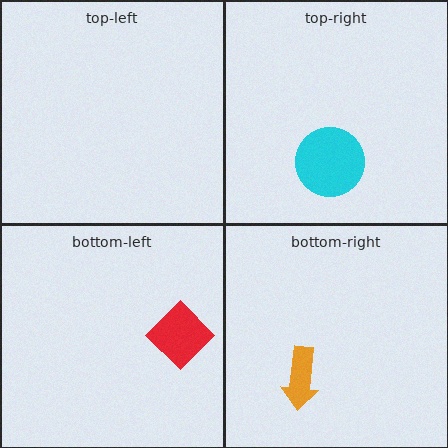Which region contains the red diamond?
The bottom-left region.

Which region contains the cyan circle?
The top-right region.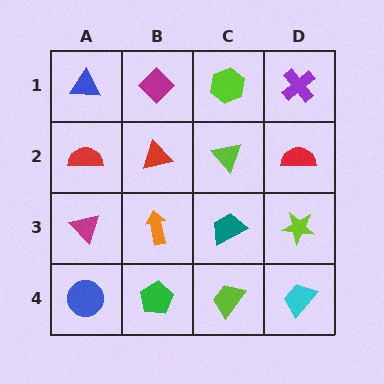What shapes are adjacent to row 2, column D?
A purple cross (row 1, column D), a lime star (row 3, column D), a lime triangle (row 2, column C).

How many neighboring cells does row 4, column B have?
3.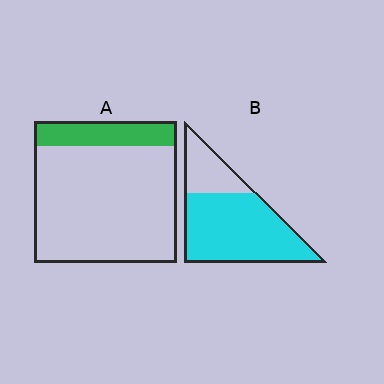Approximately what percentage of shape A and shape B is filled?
A is approximately 20% and B is approximately 75%.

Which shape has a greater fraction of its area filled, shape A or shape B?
Shape B.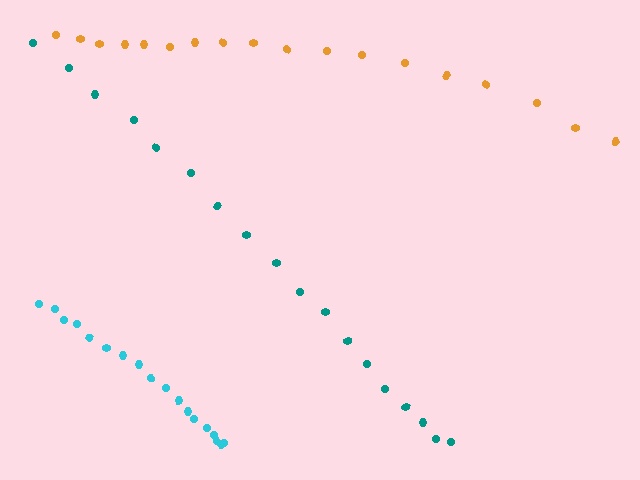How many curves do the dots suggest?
There are 3 distinct paths.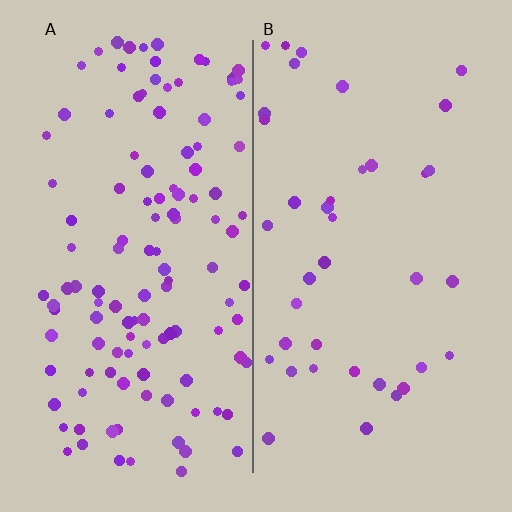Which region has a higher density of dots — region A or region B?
A (the left).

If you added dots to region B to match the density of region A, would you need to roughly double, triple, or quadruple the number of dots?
Approximately triple.